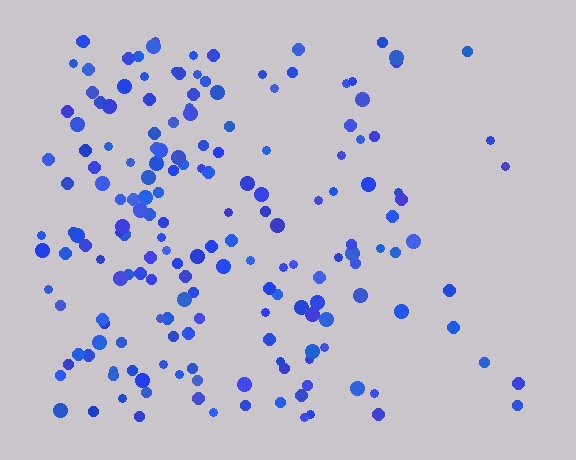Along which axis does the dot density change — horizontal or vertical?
Horizontal.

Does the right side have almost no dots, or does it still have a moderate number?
Still a moderate number, just noticeably fewer than the left.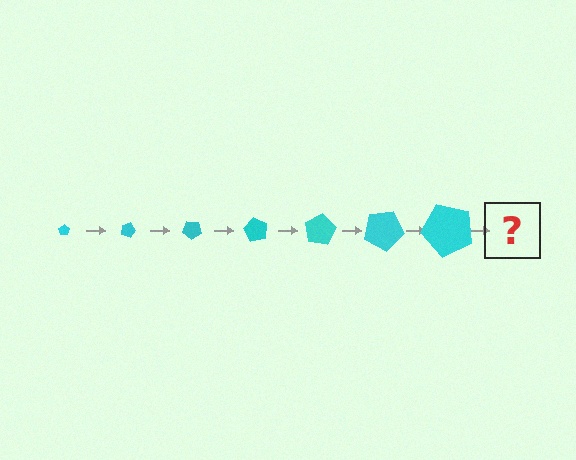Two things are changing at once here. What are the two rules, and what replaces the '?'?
The two rules are that the pentagon grows larger each step and it rotates 20 degrees each step. The '?' should be a pentagon, larger than the previous one and rotated 140 degrees from the start.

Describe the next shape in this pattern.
It should be a pentagon, larger than the previous one and rotated 140 degrees from the start.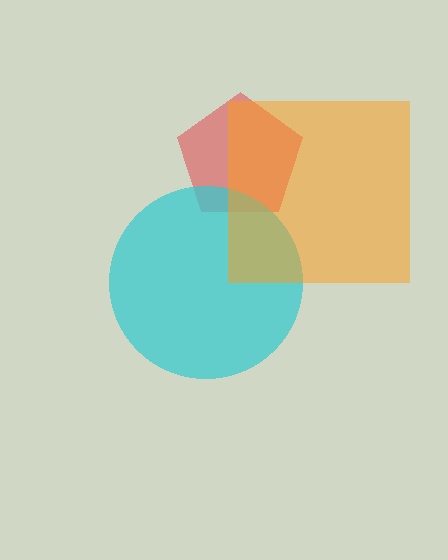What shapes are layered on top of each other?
The layered shapes are: a red pentagon, a cyan circle, an orange square.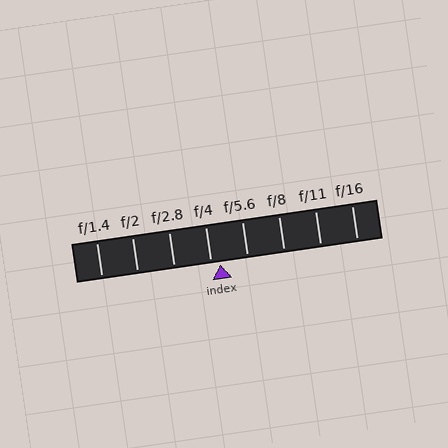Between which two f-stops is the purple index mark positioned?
The index mark is between f/4 and f/5.6.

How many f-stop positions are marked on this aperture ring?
There are 8 f-stop positions marked.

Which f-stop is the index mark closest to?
The index mark is closest to f/4.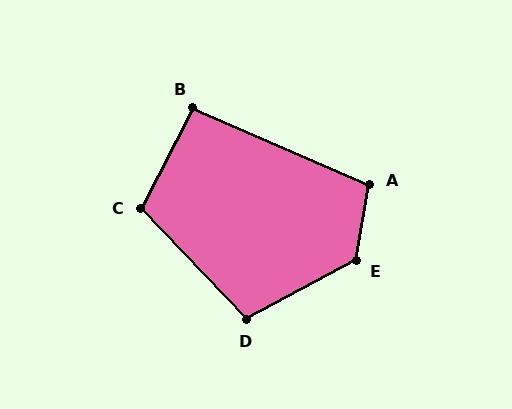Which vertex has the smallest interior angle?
B, at approximately 94 degrees.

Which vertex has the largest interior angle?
E, at approximately 128 degrees.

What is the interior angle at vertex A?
Approximately 104 degrees (obtuse).